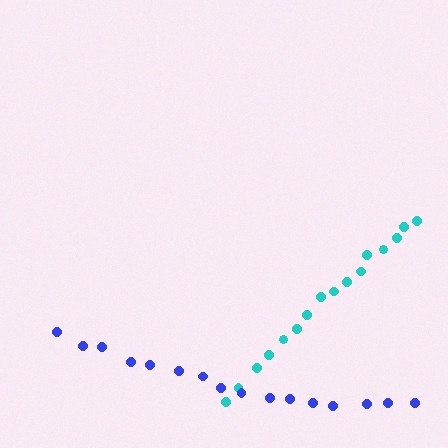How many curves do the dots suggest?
There are 2 distinct paths.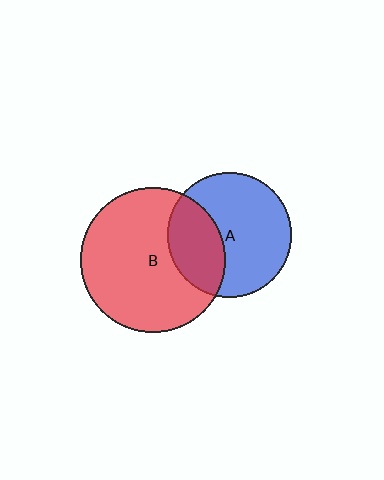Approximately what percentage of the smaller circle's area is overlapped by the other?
Approximately 35%.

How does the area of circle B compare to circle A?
Approximately 1.3 times.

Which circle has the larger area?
Circle B (red).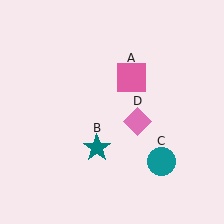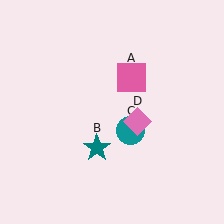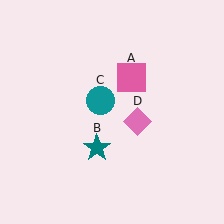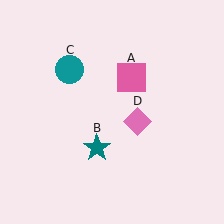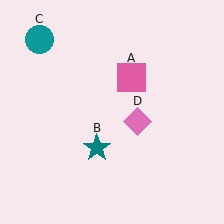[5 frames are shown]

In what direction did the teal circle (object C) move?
The teal circle (object C) moved up and to the left.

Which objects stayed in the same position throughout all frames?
Pink square (object A) and teal star (object B) and pink diamond (object D) remained stationary.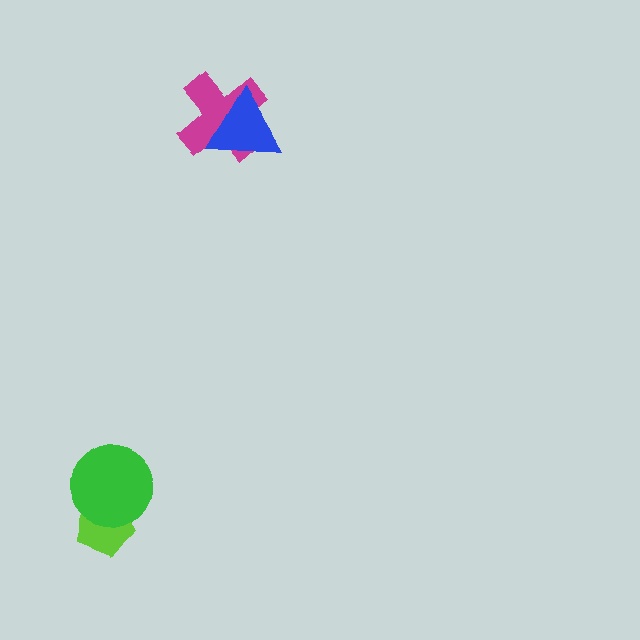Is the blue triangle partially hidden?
No, no other shape covers it.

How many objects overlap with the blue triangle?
1 object overlaps with the blue triangle.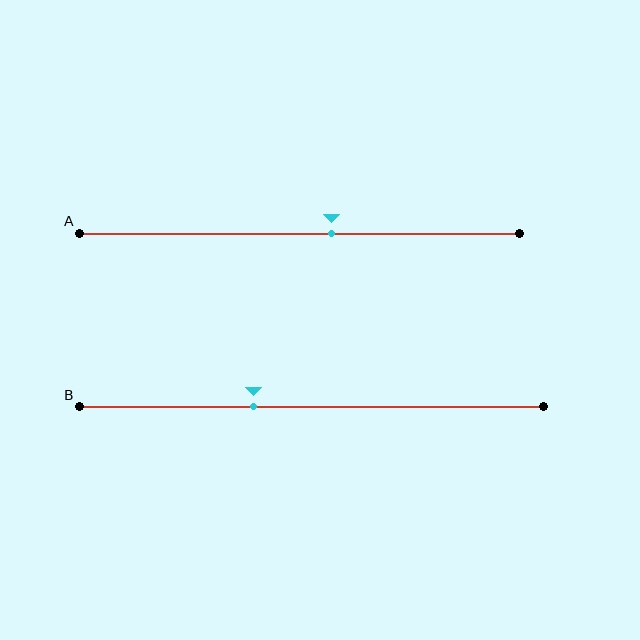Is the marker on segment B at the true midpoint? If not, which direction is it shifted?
No, the marker on segment B is shifted to the left by about 12% of the segment length.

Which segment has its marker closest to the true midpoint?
Segment A has its marker closest to the true midpoint.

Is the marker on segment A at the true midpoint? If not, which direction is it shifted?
No, the marker on segment A is shifted to the right by about 7% of the segment length.